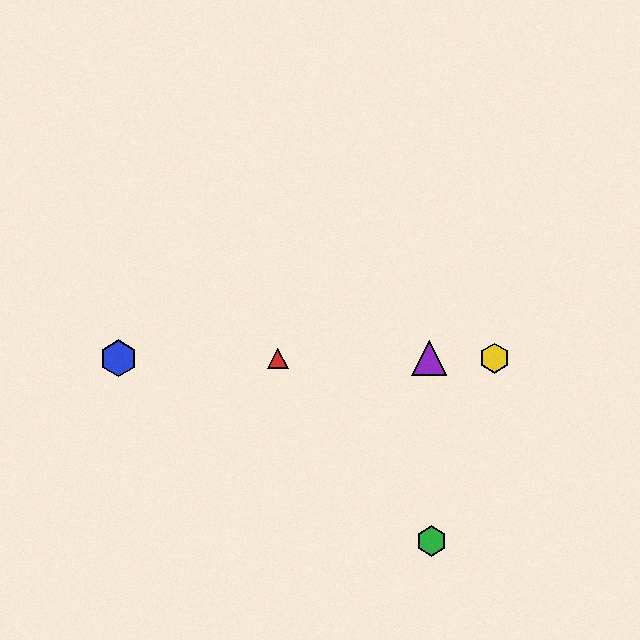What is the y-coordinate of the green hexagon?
The green hexagon is at y≈541.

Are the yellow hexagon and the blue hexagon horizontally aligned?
Yes, both are at y≈358.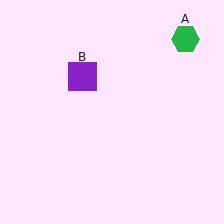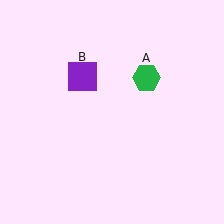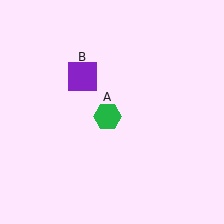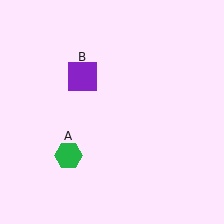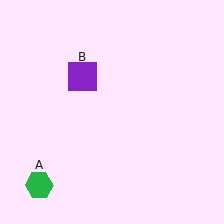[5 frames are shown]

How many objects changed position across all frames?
1 object changed position: green hexagon (object A).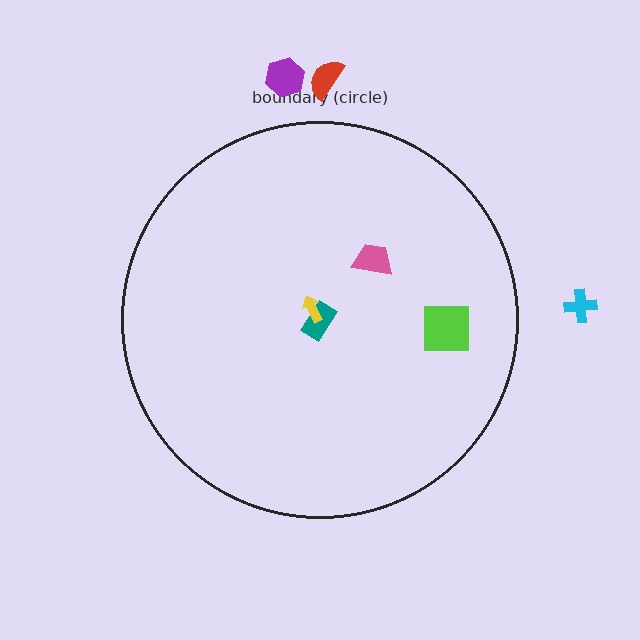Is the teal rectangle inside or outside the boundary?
Inside.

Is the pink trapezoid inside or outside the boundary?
Inside.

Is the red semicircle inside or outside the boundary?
Outside.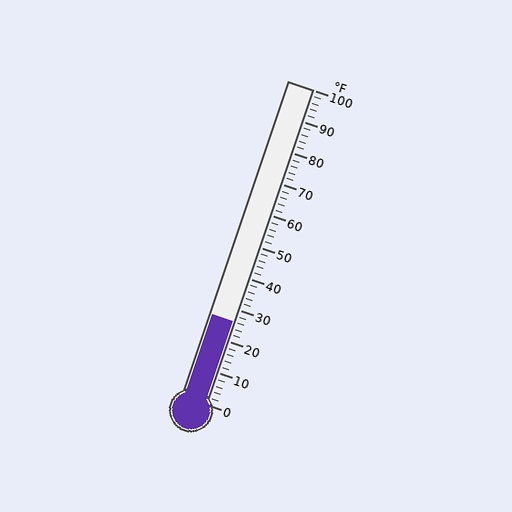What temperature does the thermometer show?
The thermometer shows approximately 26°F.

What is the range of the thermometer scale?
The thermometer scale ranges from 0°F to 100°F.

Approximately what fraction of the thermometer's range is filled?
The thermometer is filled to approximately 25% of its range.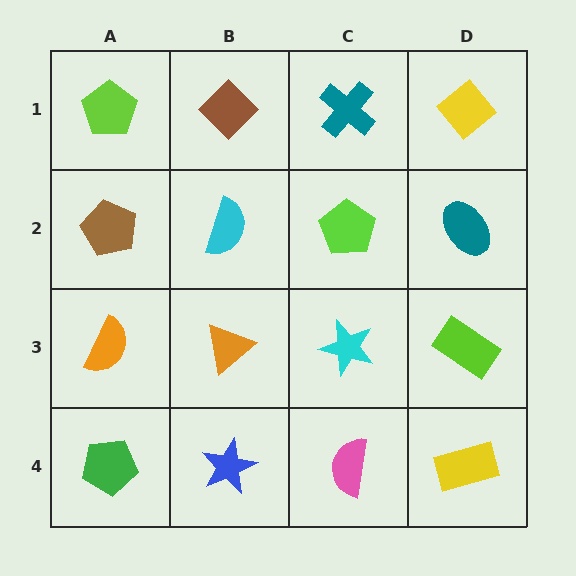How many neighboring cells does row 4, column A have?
2.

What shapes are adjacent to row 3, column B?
A cyan semicircle (row 2, column B), a blue star (row 4, column B), an orange semicircle (row 3, column A), a cyan star (row 3, column C).